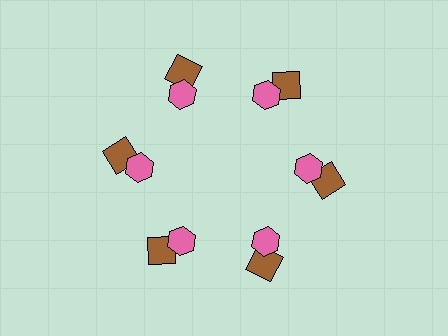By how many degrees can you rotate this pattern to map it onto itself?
The pattern maps onto itself every 60 degrees of rotation.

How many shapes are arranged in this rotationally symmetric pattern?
There are 12 shapes, arranged in 6 groups of 2.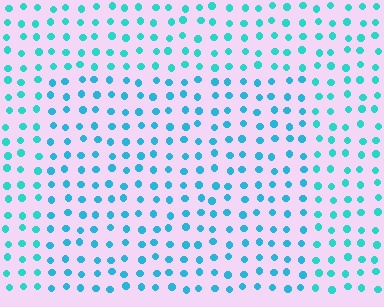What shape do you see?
I see a rectangle.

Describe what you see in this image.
The image is filled with small cyan elements in a uniform arrangement. A rectangle-shaped region is visible where the elements are tinted to a slightly different hue, forming a subtle color boundary.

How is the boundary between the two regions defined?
The boundary is defined purely by a slight shift in hue (about 18 degrees). Spacing, size, and orientation are identical on both sides.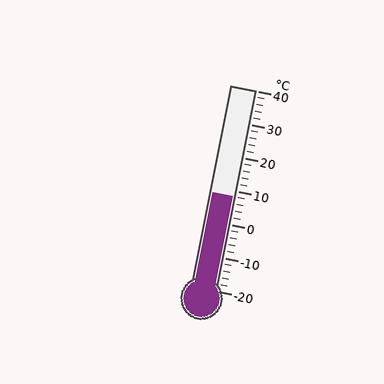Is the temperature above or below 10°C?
The temperature is below 10°C.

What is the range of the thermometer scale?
The thermometer scale ranges from -20°C to 40°C.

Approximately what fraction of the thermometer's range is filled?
The thermometer is filled to approximately 45% of its range.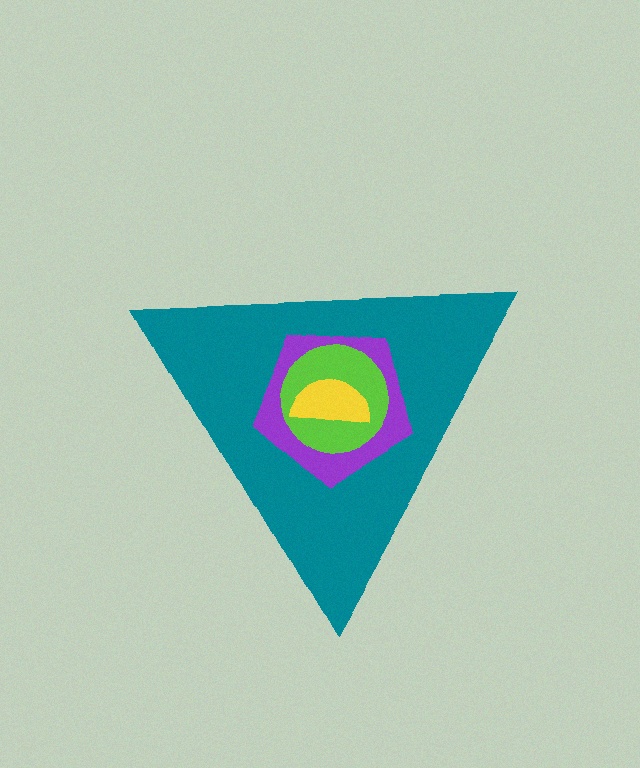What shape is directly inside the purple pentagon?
The lime circle.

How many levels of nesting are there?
4.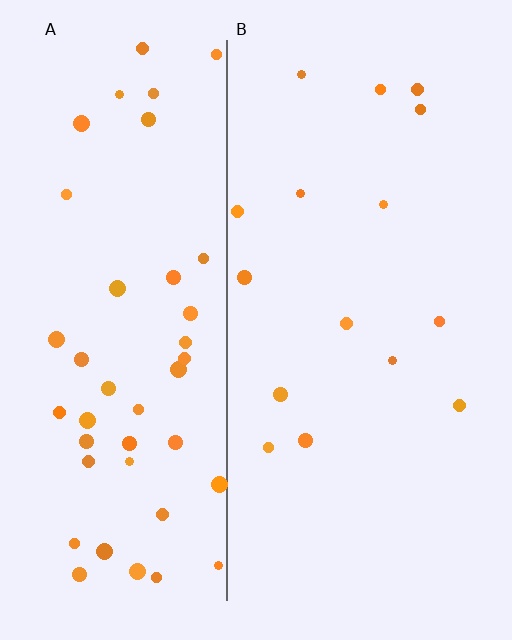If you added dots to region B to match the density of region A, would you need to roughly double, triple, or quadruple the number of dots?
Approximately triple.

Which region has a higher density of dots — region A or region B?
A (the left).